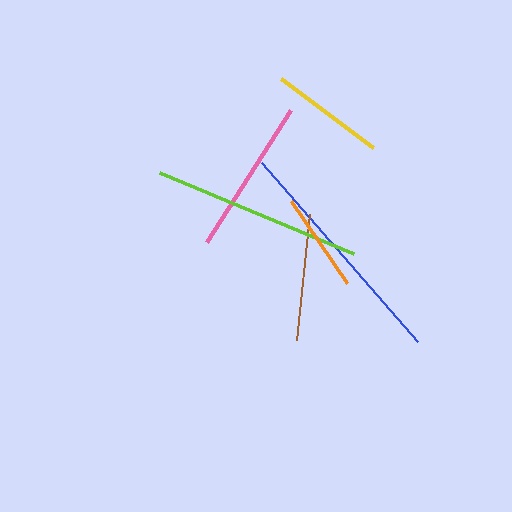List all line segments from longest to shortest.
From longest to shortest: blue, lime, pink, brown, yellow, orange.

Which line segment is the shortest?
The orange line is the shortest at approximately 99 pixels.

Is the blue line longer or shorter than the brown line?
The blue line is longer than the brown line.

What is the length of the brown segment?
The brown segment is approximately 127 pixels long.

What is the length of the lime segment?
The lime segment is approximately 211 pixels long.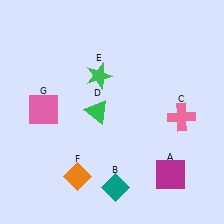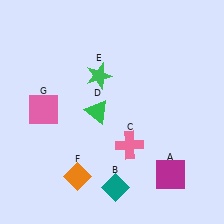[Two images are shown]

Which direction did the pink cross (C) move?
The pink cross (C) moved left.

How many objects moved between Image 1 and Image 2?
1 object moved between the two images.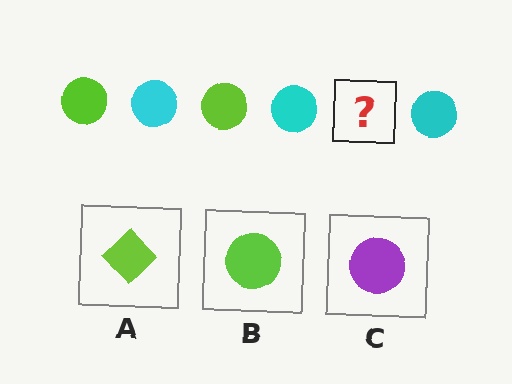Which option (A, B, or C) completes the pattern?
B.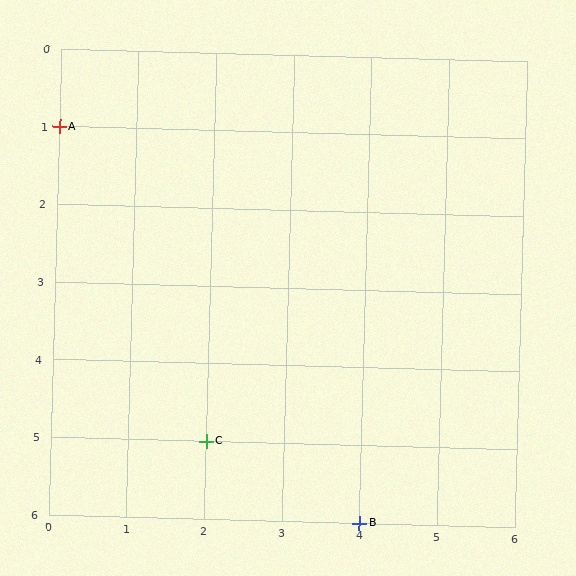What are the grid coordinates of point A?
Point A is at grid coordinates (0, 1).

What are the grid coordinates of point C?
Point C is at grid coordinates (2, 5).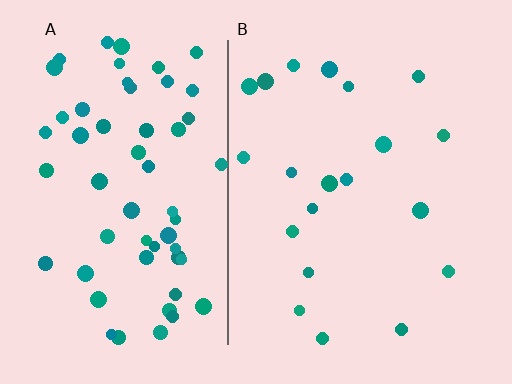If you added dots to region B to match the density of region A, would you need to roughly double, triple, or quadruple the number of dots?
Approximately triple.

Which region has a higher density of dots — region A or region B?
A (the left).